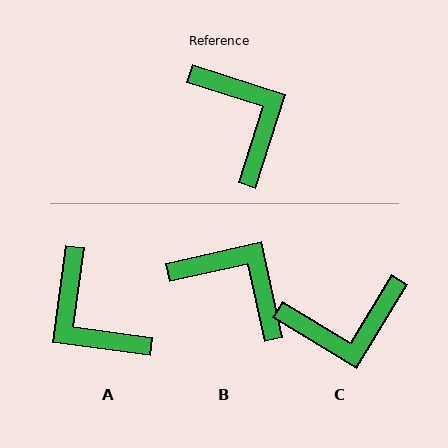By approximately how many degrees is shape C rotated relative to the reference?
Approximately 104 degrees clockwise.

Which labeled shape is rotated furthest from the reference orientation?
A, about 170 degrees away.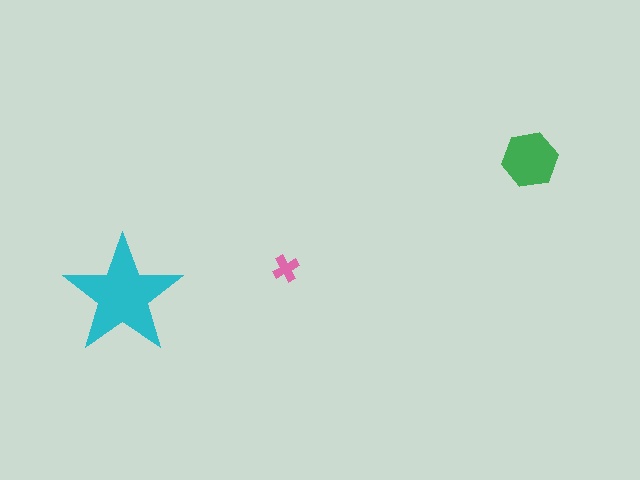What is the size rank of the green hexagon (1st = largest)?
2nd.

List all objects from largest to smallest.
The cyan star, the green hexagon, the pink cross.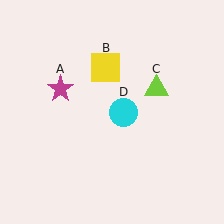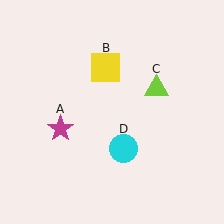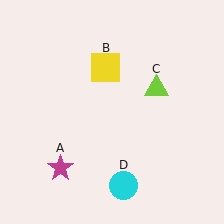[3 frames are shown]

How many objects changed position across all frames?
2 objects changed position: magenta star (object A), cyan circle (object D).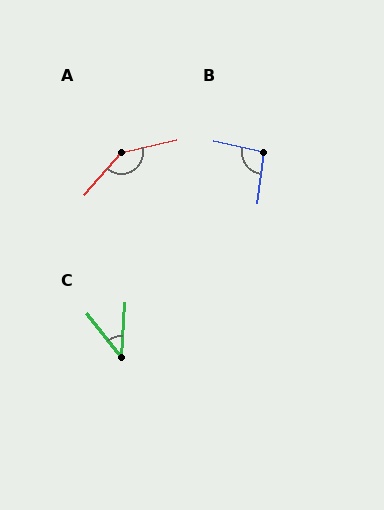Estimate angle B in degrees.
Approximately 95 degrees.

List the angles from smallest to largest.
C (41°), B (95°), A (145°).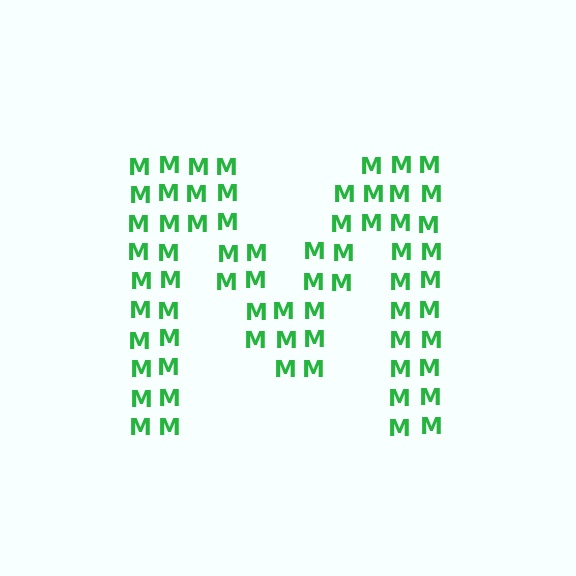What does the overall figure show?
The overall figure shows the letter M.